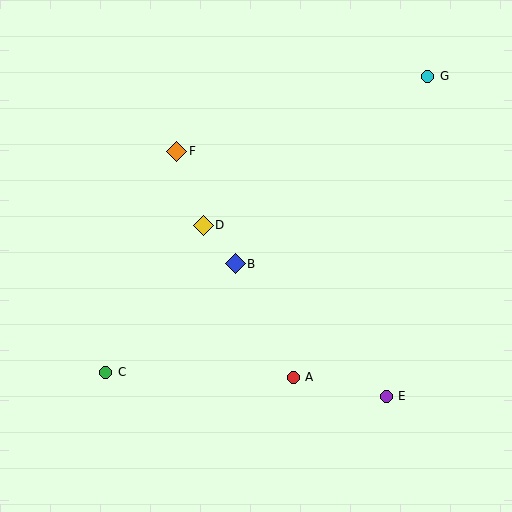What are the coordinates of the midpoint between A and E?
The midpoint between A and E is at (340, 387).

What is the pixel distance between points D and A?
The distance between D and A is 177 pixels.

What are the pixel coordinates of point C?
Point C is at (106, 372).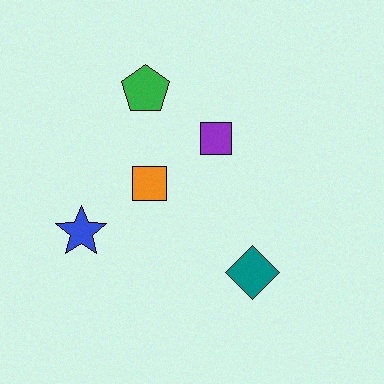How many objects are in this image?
There are 5 objects.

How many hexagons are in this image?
There are no hexagons.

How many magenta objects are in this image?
There are no magenta objects.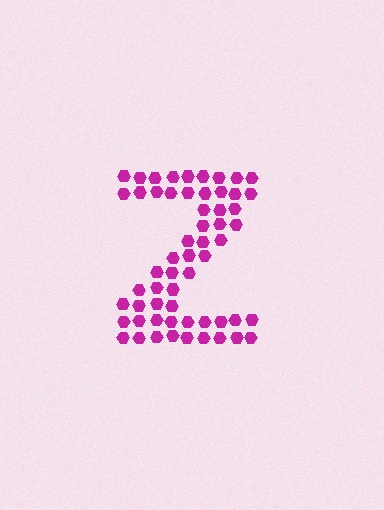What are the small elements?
The small elements are hexagons.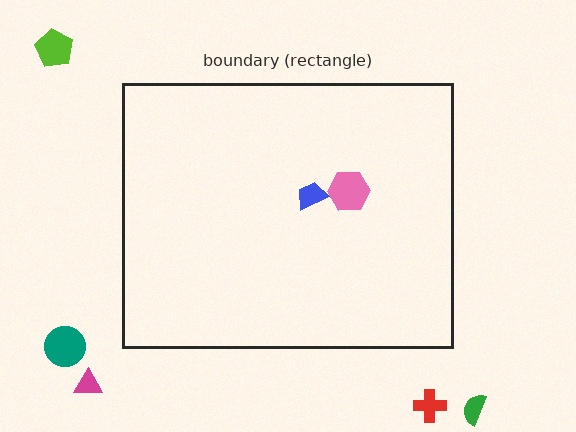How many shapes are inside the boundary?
2 inside, 5 outside.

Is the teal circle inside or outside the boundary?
Outside.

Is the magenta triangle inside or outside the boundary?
Outside.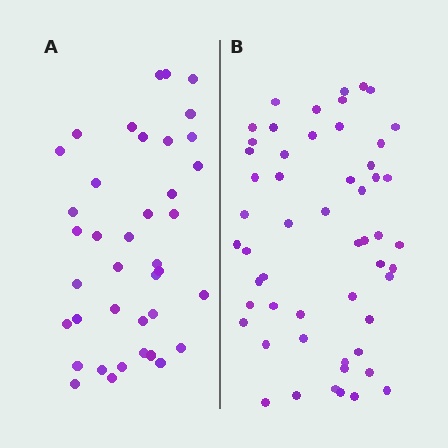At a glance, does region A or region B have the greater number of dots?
Region B (the right region) has more dots.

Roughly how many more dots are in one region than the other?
Region B has approximately 15 more dots than region A.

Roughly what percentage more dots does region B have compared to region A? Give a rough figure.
About 40% more.